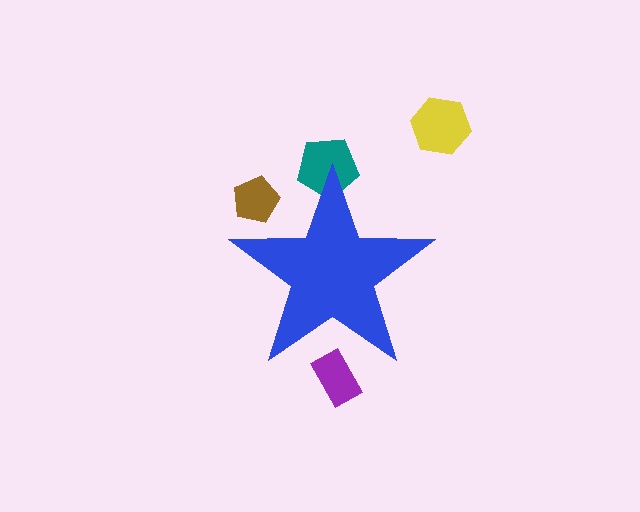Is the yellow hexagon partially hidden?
No, the yellow hexagon is fully visible.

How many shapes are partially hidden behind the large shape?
3 shapes are partially hidden.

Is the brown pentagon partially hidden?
Yes, the brown pentagon is partially hidden behind the blue star.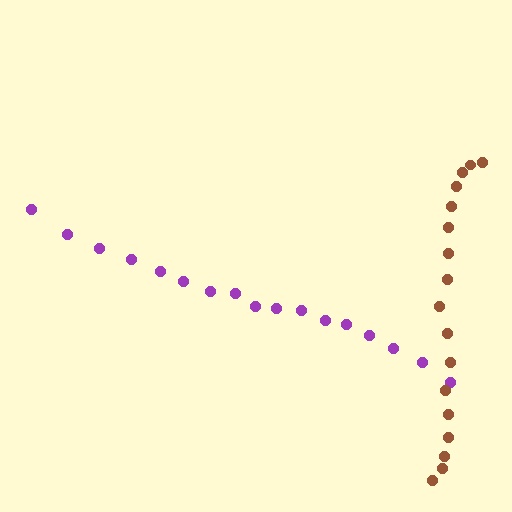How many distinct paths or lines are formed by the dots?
There are 2 distinct paths.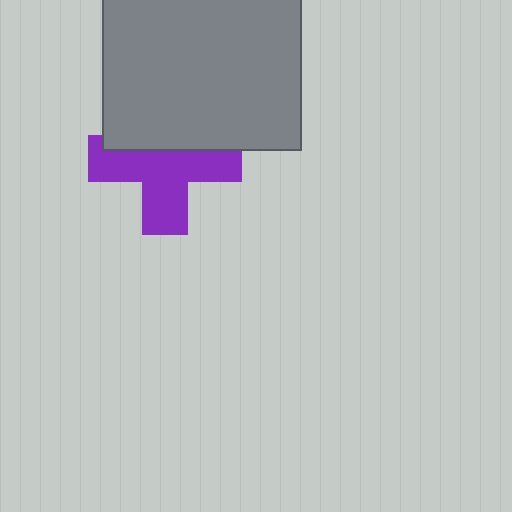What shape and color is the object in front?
The object in front is a gray rectangle.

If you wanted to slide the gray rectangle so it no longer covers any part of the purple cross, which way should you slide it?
Slide it up — that is the most direct way to separate the two shapes.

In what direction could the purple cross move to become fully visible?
The purple cross could move down. That would shift it out from behind the gray rectangle entirely.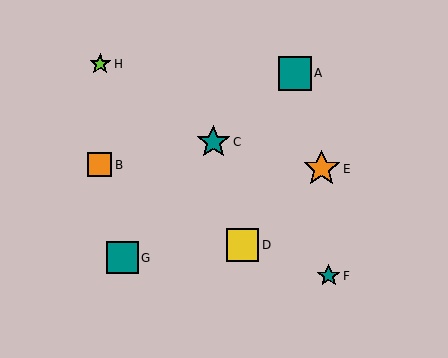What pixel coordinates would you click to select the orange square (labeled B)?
Click at (100, 165) to select the orange square B.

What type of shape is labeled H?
Shape H is a lime star.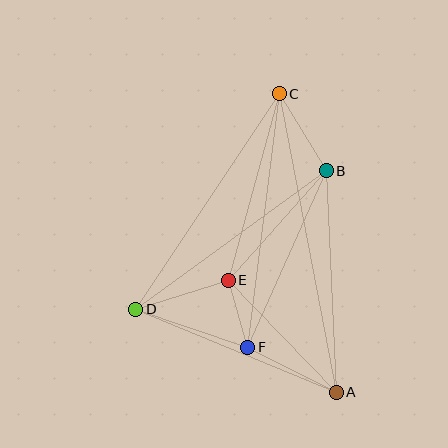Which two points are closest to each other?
Points E and F are closest to each other.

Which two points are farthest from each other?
Points A and C are farthest from each other.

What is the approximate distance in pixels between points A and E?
The distance between A and E is approximately 156 pixels.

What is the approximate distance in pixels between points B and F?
The distance between B and F is approximately 193 pixels.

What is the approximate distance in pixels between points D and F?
The distance between D and F is approximately 118 pixels.